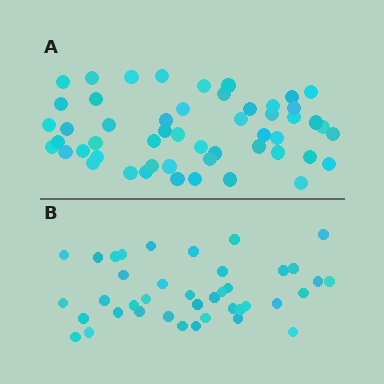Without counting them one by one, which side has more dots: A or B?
Region A (the top region) has more dots.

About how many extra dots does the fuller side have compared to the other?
Region A has roughly 12 or so more dots than region B.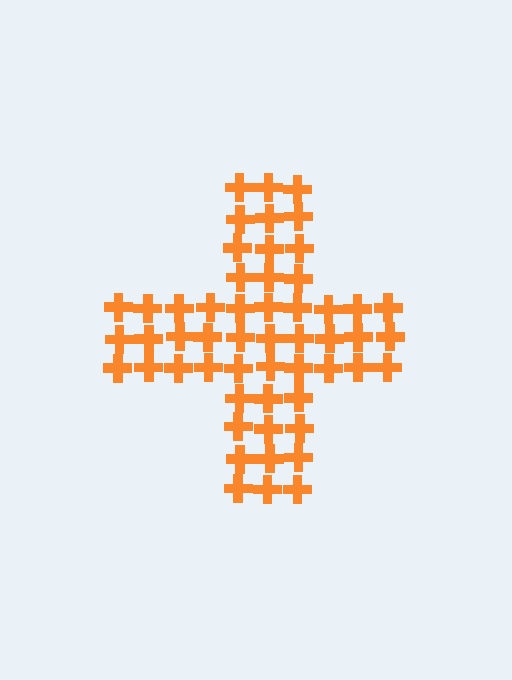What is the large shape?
The large shape is a cross.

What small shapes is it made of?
It is made of small crosses.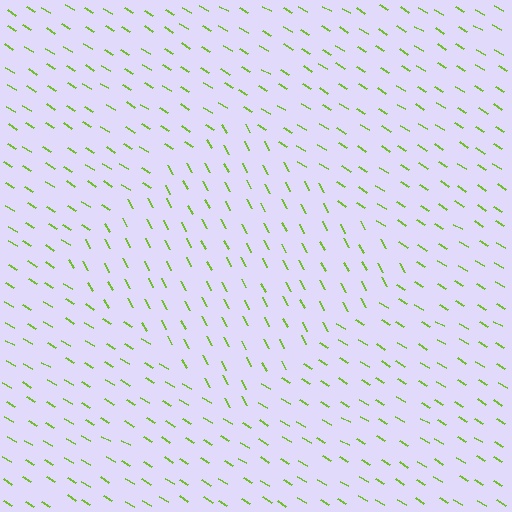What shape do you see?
I see a diamond.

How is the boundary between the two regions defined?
The boundary is defined purely by a change in line orientation (approximately 30 degrees difference). All lines are the same color and thickness.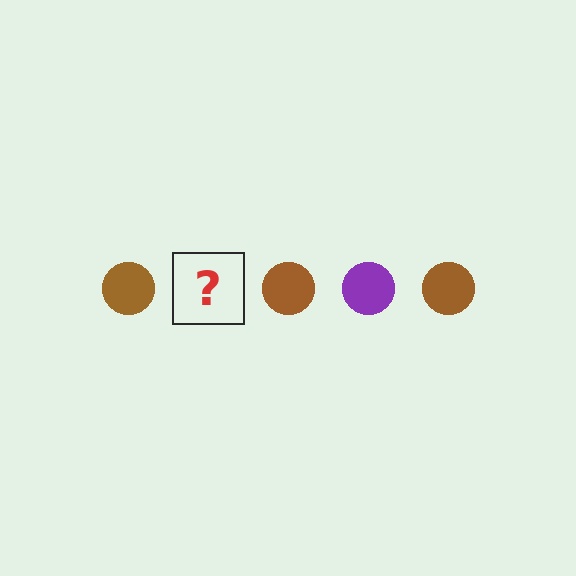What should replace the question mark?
The question mark should be replaced with a purple circle.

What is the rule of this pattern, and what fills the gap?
The rule is that the pattern cycles through brown, purple circles. The gap should be filled with a purple circle.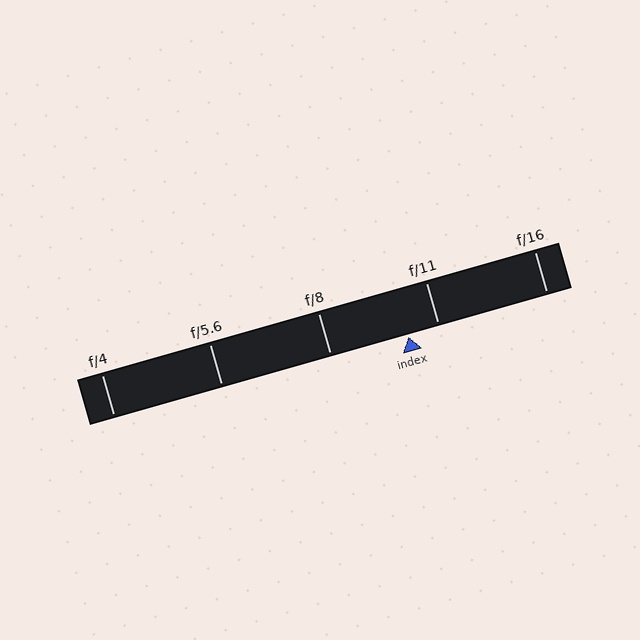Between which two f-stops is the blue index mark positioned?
The index mark is between f/8 and f/11.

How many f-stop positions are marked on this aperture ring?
There are 5 f-stop positions marked.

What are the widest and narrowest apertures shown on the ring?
The widest aperture shown is f/4 and the narrowest is f/16.